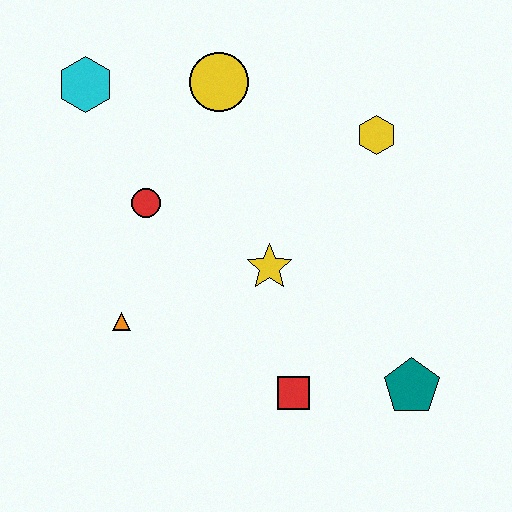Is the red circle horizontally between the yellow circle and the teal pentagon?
No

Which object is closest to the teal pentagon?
The red square is closest to the teal pentagon.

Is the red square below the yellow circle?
Yes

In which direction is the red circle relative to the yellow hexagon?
The red circle is to the left of the yellow hexagon.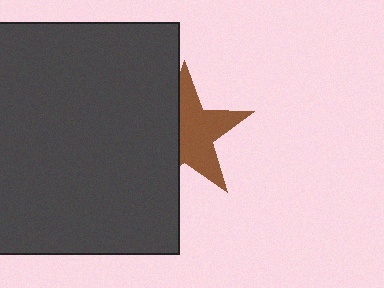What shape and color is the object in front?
The object in front is a dark gray square.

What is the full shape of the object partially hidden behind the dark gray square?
The partially hidden object is a brown star.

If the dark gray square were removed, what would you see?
You would see the complete brown star.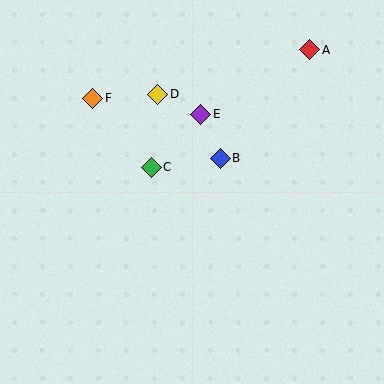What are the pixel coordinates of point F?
Point F is at (93, 98).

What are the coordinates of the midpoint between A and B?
The midpoint between A and B is at (265, 104).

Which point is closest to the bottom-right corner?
Point B is closest to the bottom-right corner.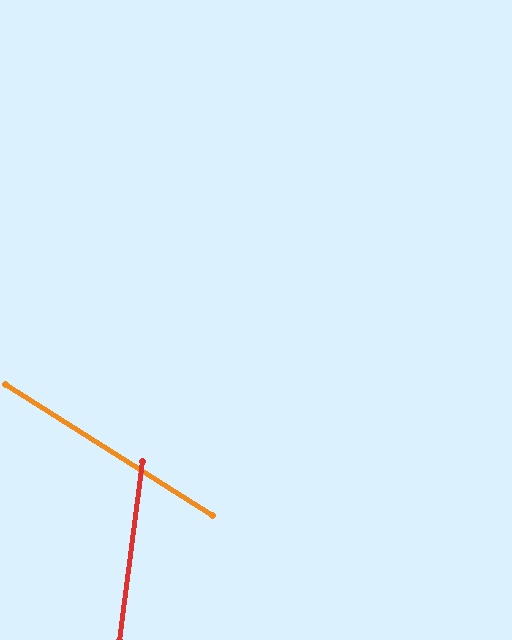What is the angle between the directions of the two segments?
Approximately 65 degrees.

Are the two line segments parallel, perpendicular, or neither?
Neither parallel nor perpendicular — they differ by about 65°.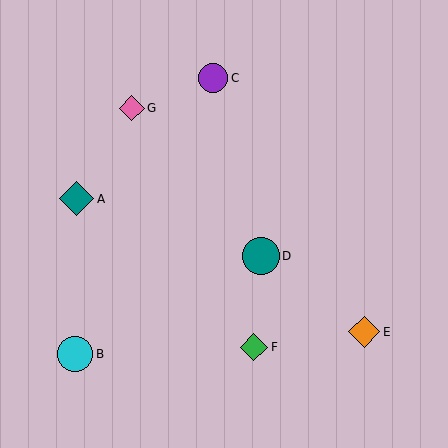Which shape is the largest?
The teal circle (labeled D) is the largest.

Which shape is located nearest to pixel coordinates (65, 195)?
The teal diamond (labeled A) at (76, 199) is nearest to that location.